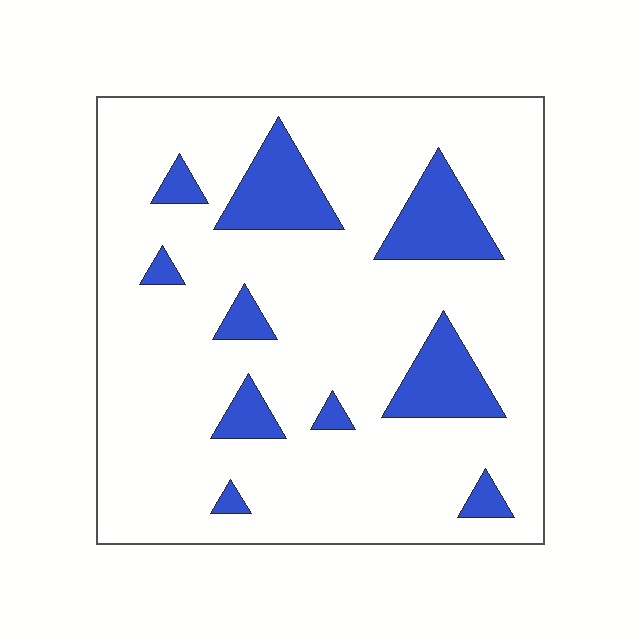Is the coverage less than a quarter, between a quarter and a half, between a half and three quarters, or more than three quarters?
Less than a quarter.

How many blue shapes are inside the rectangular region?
10.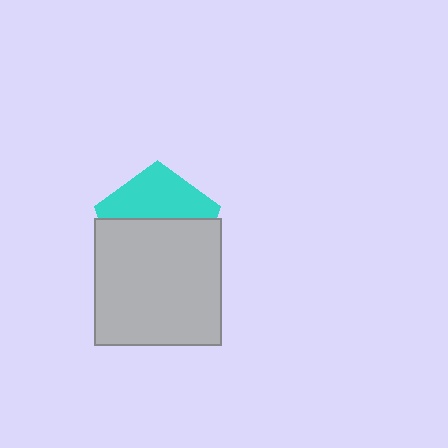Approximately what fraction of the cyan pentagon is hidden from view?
Roughly 60% of the cyan pentagon is hidden behind the light gray square.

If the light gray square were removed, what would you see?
You would see the complete cyan pentagon.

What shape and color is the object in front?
The object in front is a light gray square.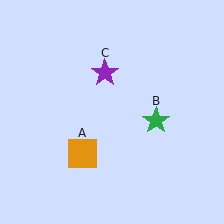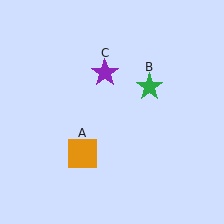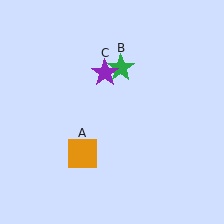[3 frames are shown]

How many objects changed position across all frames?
1 object changed position: green star (object B).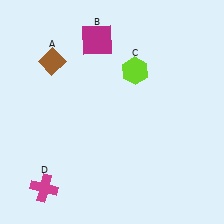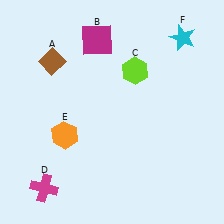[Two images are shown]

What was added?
An orange hexagon (E), a cyan star (F) were added in Image 2.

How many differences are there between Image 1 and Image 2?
There are 2 differences between the two images.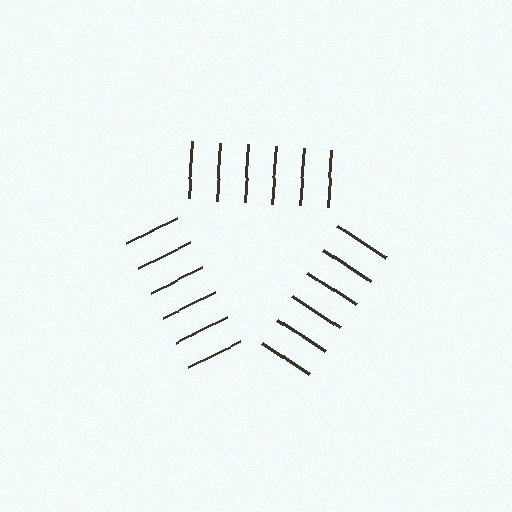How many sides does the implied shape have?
3 sides — the line-ends trace a triangle.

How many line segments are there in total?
18 — 6 along each of the 3 edges.